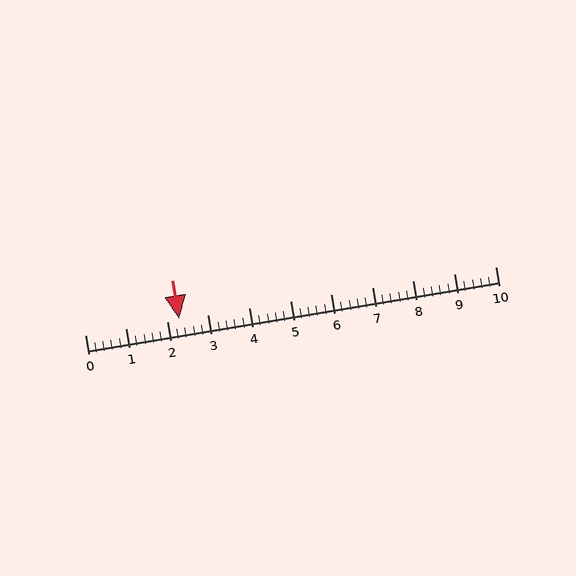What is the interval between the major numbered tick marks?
The major tick marks are spaced 1 units apart.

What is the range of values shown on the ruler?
The ruler shows values from 0 to 10.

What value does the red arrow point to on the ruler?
The red arrow points to approximately 2.3.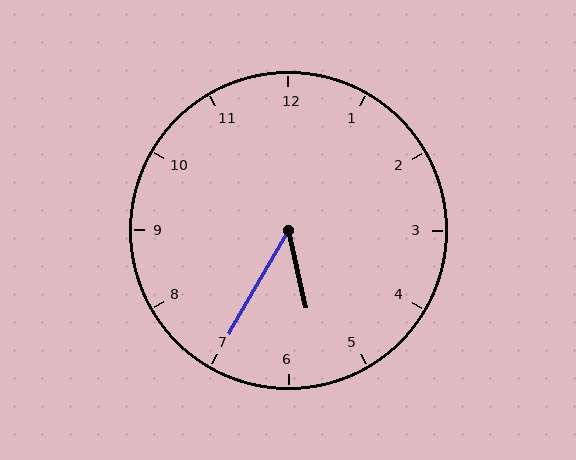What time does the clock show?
5:35.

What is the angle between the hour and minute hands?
Approximately 42 degrees.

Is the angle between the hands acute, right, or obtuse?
It is acute.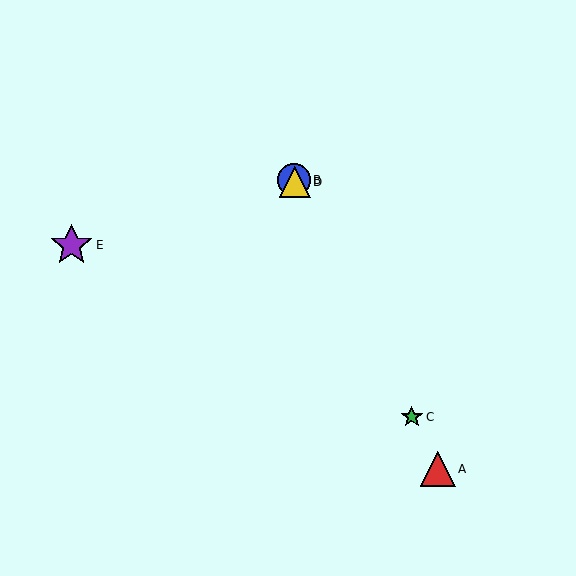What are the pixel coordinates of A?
Object A is at (438, 469).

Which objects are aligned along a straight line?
Objects A, B, C, D are aligned along a straight line.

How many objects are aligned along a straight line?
4 objects (A, B, C, D) are aligned along a straight line.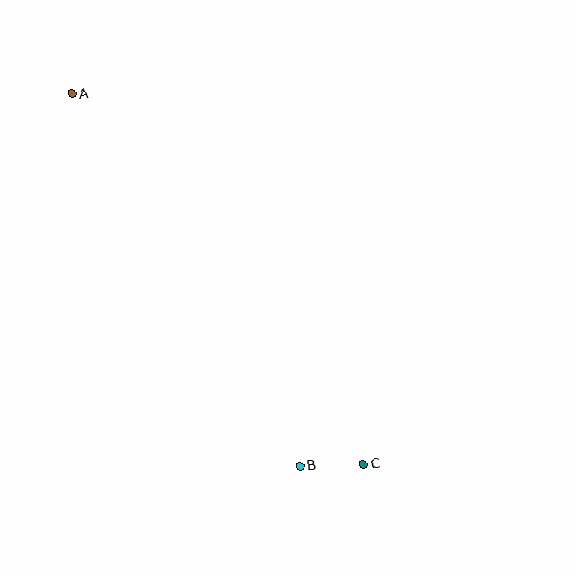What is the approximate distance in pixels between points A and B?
The distance between A and B is approximately 436 pixels.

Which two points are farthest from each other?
Points A and C are farthest from each other.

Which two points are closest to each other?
Points B and C are closest to each other.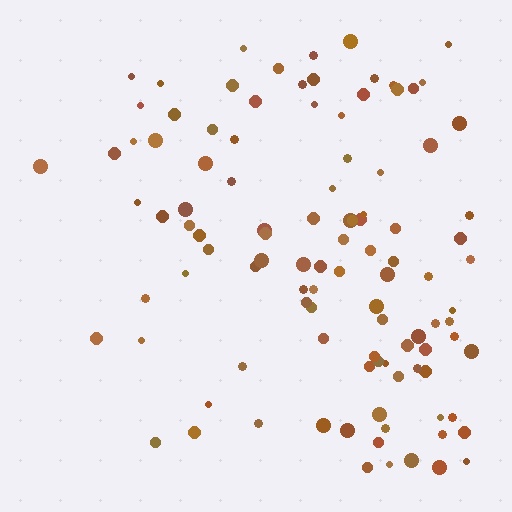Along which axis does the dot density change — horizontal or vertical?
Horizontal.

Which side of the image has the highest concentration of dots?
The right.